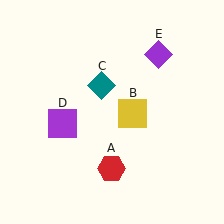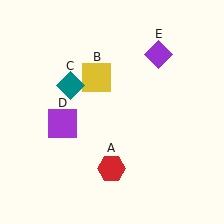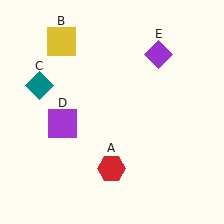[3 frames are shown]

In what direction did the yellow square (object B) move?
The yellow square (object B) moved up and to the left.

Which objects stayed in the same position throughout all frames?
Red hexagon (object A) and purple square (object D) and purple diamond (object E) remained stationary.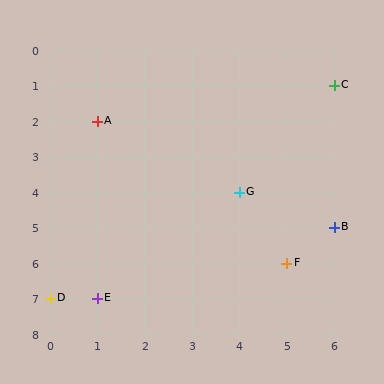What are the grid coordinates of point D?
Point D is at grid coordinates (0, 7).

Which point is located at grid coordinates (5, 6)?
Point F is at (5, 6).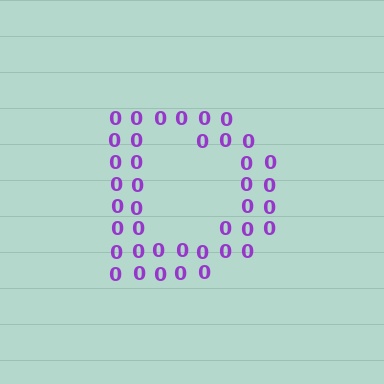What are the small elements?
The small elements are digit 0's.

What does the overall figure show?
The overall figure shows the letter D.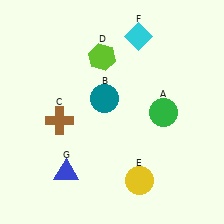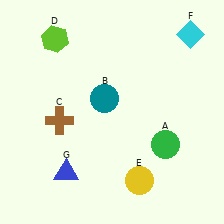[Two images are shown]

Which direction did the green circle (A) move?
The green circle (A) moved down.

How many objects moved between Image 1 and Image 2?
3 objects moved between the two images.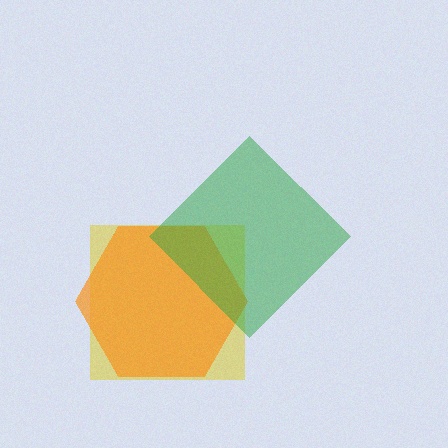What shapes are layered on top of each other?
The layered shapes are: a yellow square, an orange hexagon, a green diamond.